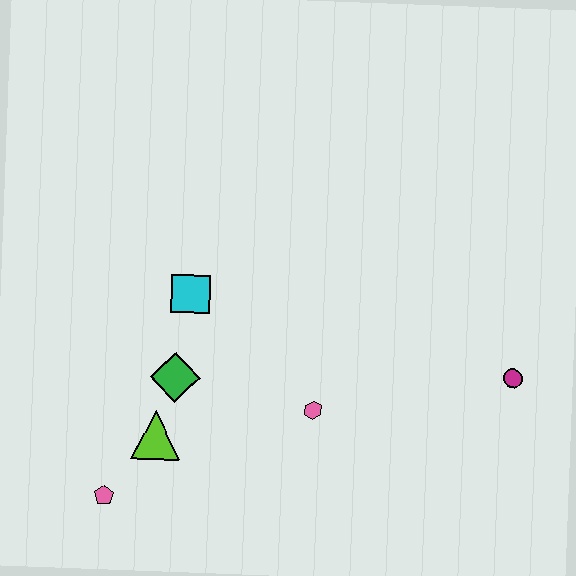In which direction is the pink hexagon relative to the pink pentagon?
The pink hexagon is to the right of the pink pentagon.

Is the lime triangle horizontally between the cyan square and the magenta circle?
No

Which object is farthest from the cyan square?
The magenta circle is farthest from the cyan square.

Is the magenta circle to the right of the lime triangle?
Yes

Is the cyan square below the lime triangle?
No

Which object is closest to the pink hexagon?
The green diamond is closest to the pink hexagon.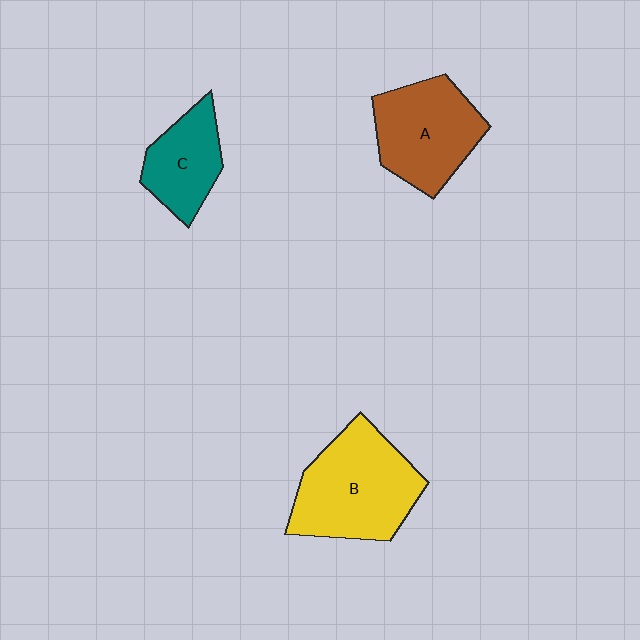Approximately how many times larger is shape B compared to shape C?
Approximately 1.8 times.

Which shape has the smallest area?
Shape C (teal).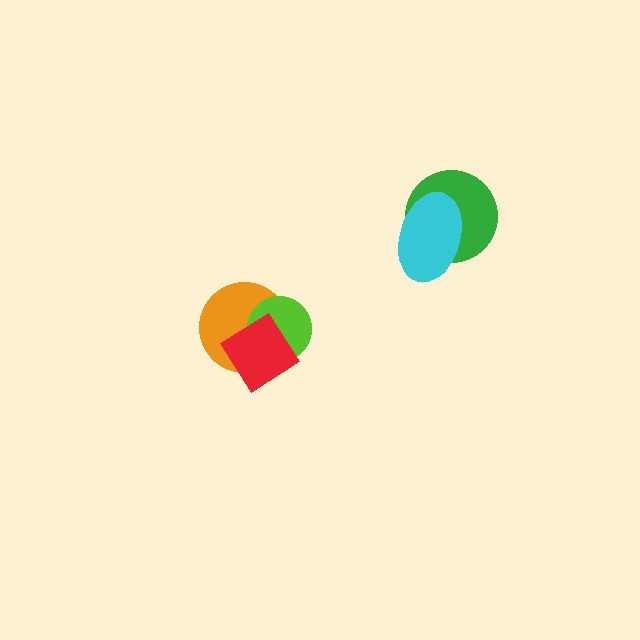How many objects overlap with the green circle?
1 object overlaps with the green circle.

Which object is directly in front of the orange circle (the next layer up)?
The lime circle is directly in front of the orange circle.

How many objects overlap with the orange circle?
2 objects overlap with the orange circle.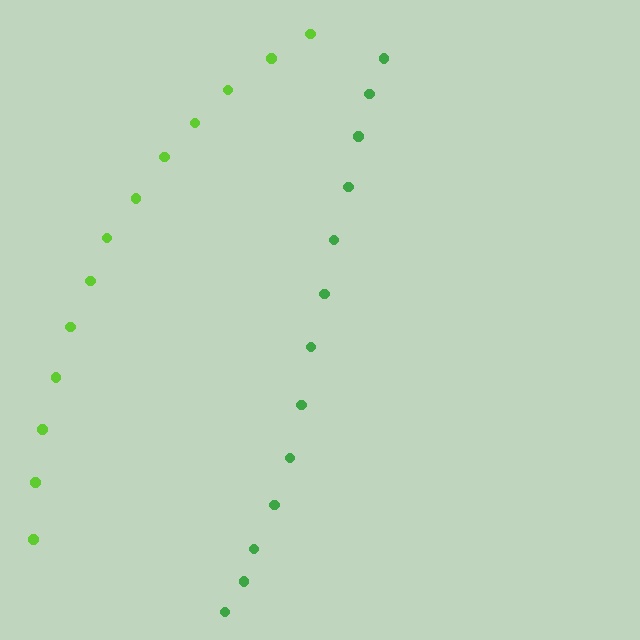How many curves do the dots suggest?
There are 2 distinct paths.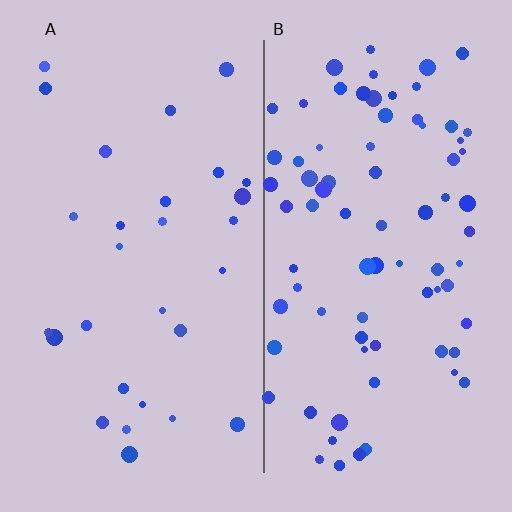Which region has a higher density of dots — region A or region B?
B (the right).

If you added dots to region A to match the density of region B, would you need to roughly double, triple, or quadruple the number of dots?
Approximately triple.